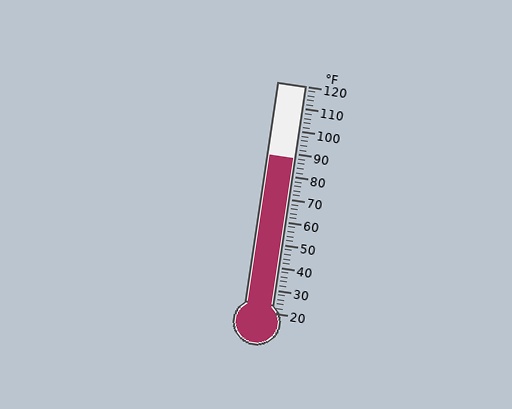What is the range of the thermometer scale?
The thermometer scale ranges from 20°F to 120°F.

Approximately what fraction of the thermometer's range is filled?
The thermometer is filled to approximately 70% of its range.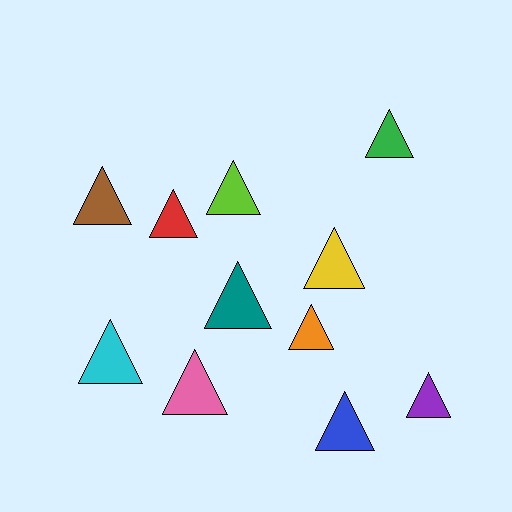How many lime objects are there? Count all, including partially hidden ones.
There is 1 lime object.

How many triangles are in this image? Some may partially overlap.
There are 11 triangles.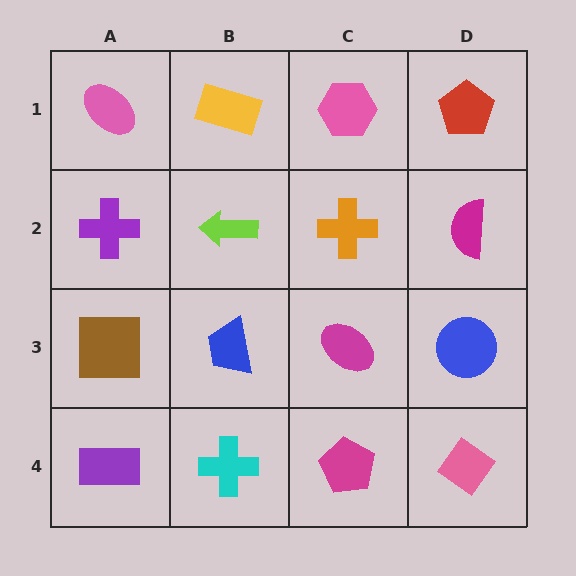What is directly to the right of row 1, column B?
A pink hexagon.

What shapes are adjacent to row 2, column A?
A pink ellipse (row 1, column A), a brown square (row 3, column A), a lime arrow (row 2, column B).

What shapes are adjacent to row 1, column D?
A magenta semicircle (row 2, column D), a pink hexagon (row 1, column C).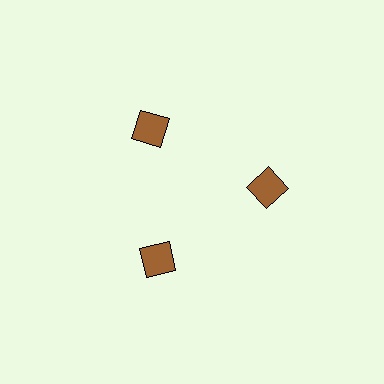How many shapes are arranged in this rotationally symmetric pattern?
There are 3 shapes, arranged in 3 groups of 1.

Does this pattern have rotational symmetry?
Yes, this pattern has 3-fold rotational symmetry. It looks the same after rotating 120 degrees around the center.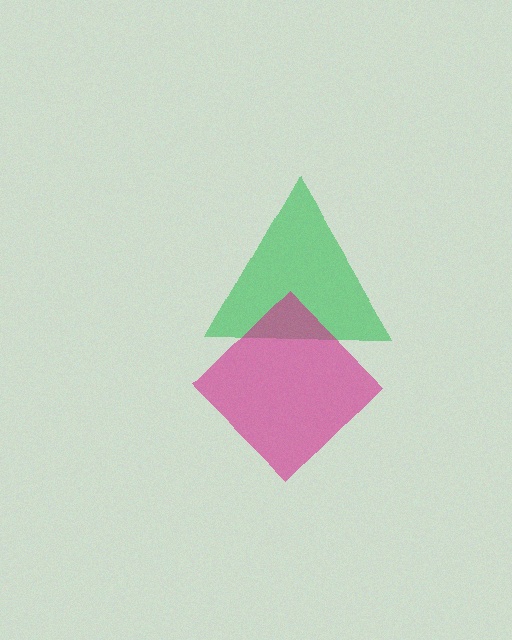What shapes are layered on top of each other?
The layered shapes are: a green triangle, a magenta diamond.